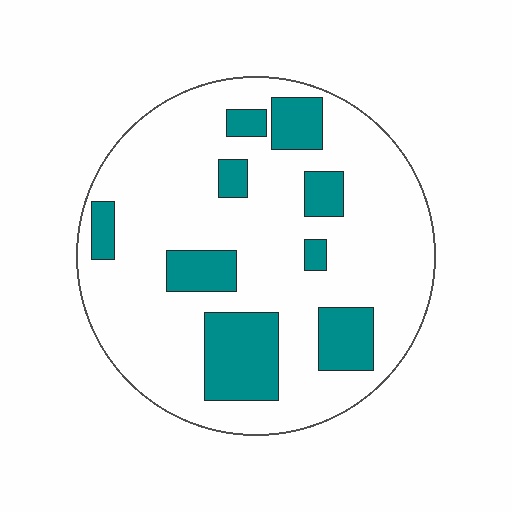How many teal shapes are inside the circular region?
9.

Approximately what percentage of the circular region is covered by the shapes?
Approximately 20%.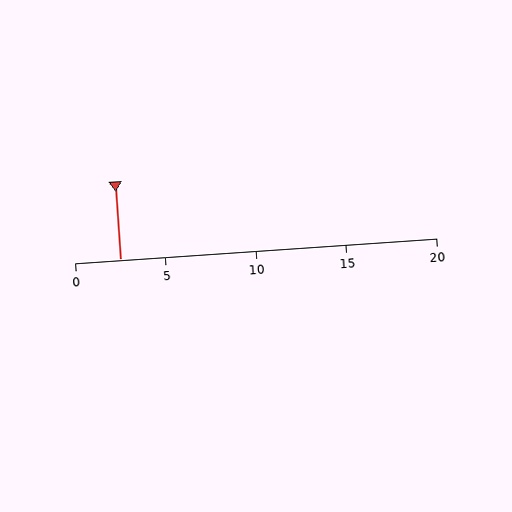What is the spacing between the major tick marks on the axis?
The major ticks are spaced 5 apart.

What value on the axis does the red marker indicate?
The marker indicates approximately 2.5.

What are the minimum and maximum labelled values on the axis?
The axis runs from 0 to 20.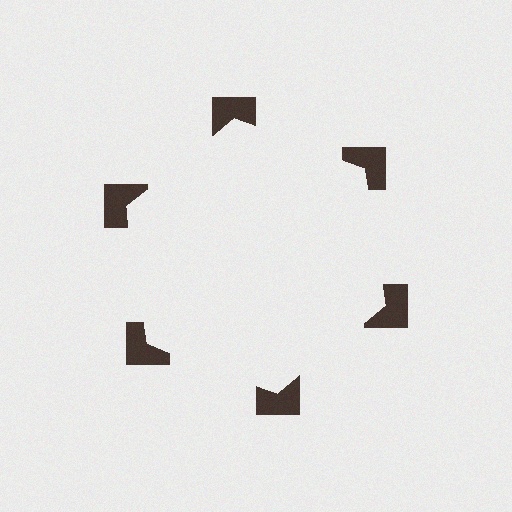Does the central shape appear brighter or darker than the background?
It typically appears slightly brighter than the background, even though no actual brightness change is drawn.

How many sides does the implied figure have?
6 sides.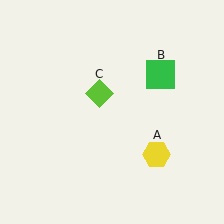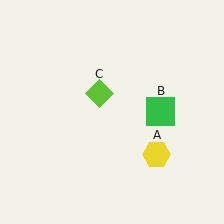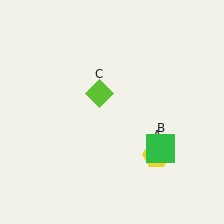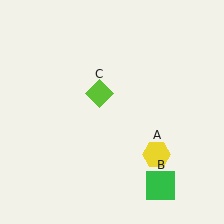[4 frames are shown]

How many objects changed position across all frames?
1 object changed position: green square (object B).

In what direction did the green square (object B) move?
The green square (object B) moved down.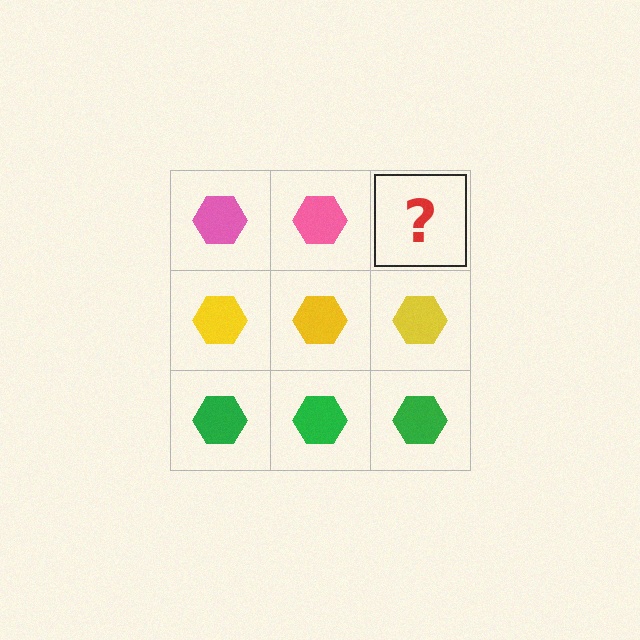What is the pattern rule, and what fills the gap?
The rule is that each row has a consistent color. The gap should be filled with a pink hexagon.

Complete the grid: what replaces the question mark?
The question mark should be replaced with a pink hexagon.